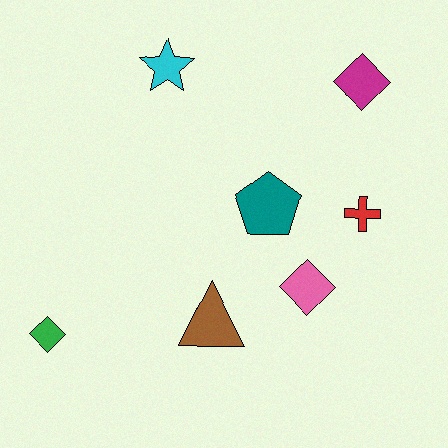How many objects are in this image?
There are 7 objects.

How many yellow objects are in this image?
There are no yellow objects.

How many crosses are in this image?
There is 1 cross.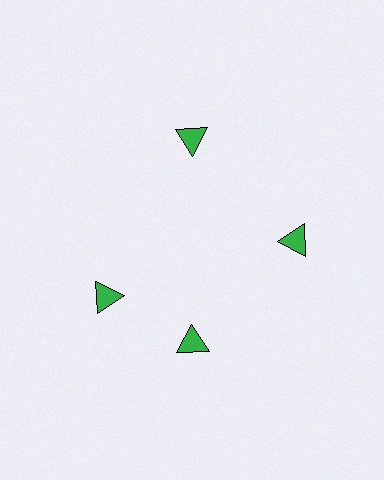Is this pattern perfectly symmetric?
No. The 4 green triangles are arranged in a ring, but one element near the 9 o'clock position is rotated out of alignment along the ring, breaking the 4-fold rotational symmetry.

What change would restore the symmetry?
The symmetry would be restored by rotating it back into even spacing with its neighbors so that all 4 triangles sit at equal angles and equal distance from the center.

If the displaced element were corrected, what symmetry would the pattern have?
It would have 4-fold rotational symmetry — the pattern would map onto itself every 90 degrees.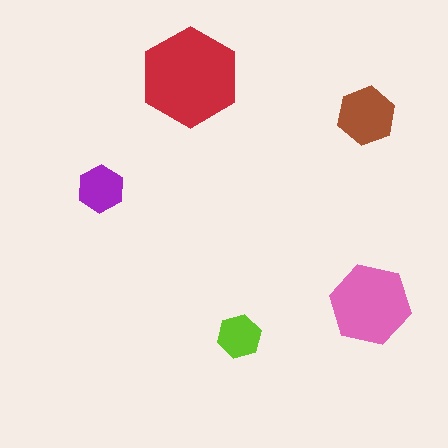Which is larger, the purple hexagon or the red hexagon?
The red one.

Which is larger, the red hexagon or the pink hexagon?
The red one.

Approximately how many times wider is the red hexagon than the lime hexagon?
About 2 times wider.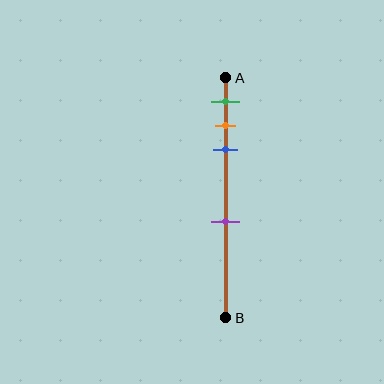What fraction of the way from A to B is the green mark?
The green mark is approximately 10% (0.1) of the way from A to B.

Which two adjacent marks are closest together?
The orange and blue marks are the closest adjacent pair.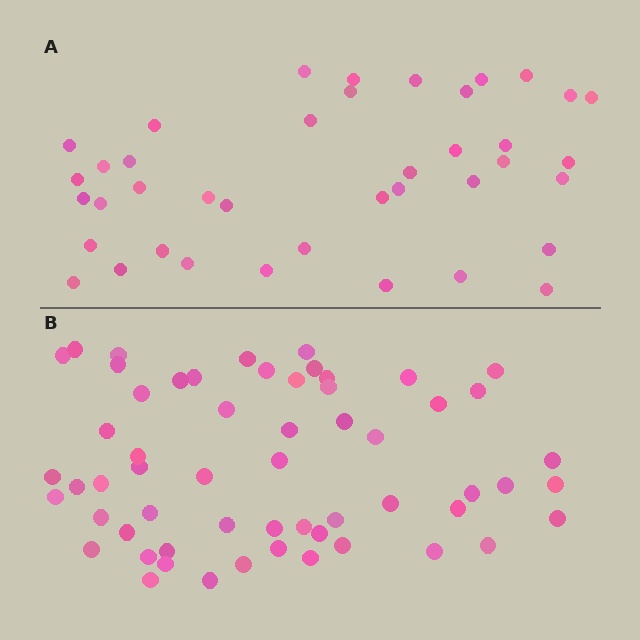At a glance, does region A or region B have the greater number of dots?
Region B (the bottom region) has more dots.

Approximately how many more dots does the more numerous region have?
Region B has approximately 20 more dots than region A.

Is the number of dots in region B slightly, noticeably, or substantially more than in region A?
Region B has substantially more. The ratio is roughly 1.4 to 1.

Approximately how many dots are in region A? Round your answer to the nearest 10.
About 40 dots.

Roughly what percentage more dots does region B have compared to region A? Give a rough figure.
About 45% more.